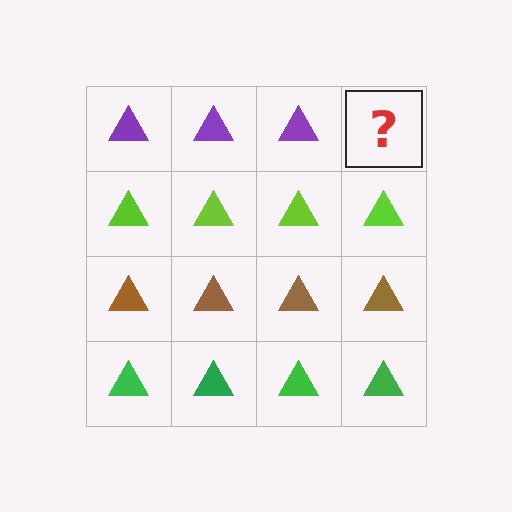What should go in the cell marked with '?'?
The missing cell should contain a purple triangle.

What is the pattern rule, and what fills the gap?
The rule is that each row has a consistent color. The gap should be filled with a purple triangle.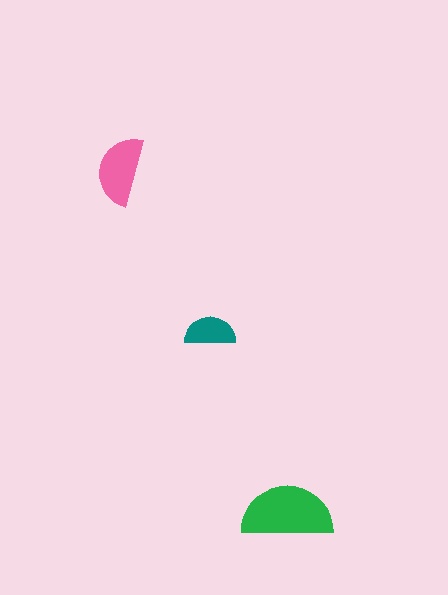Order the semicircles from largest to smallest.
the green one, the pink one, the teal one.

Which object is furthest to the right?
The green semicircle is rightmost.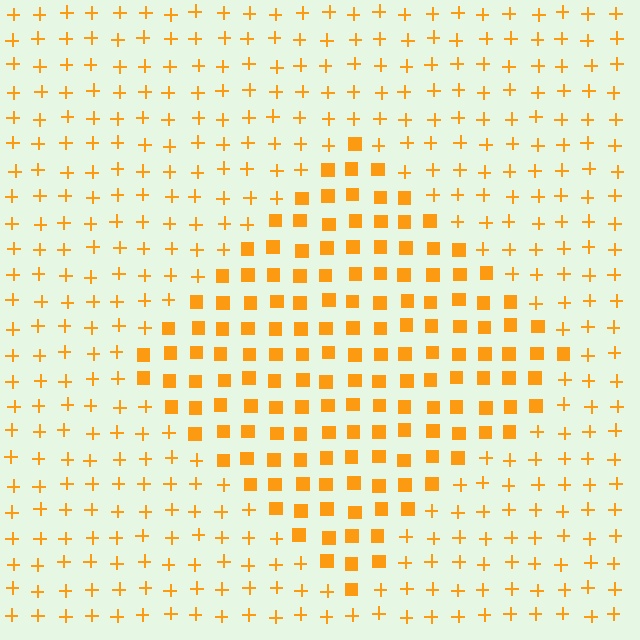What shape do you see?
I see a diamond.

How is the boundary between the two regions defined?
The boundary is defined by a change in element shape: squares inside vs. plus signs outside. All elements share the same color and spacing.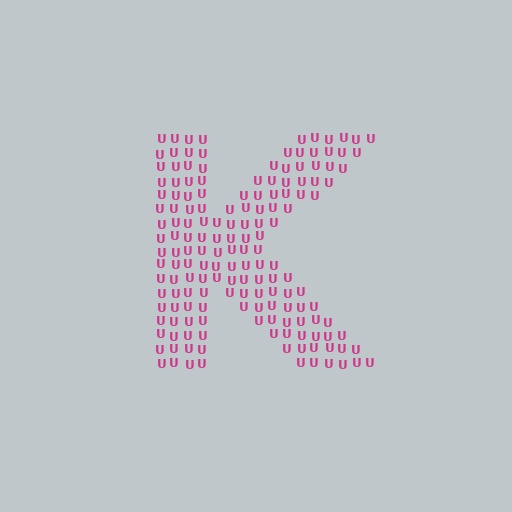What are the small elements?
The small elements are letter U's.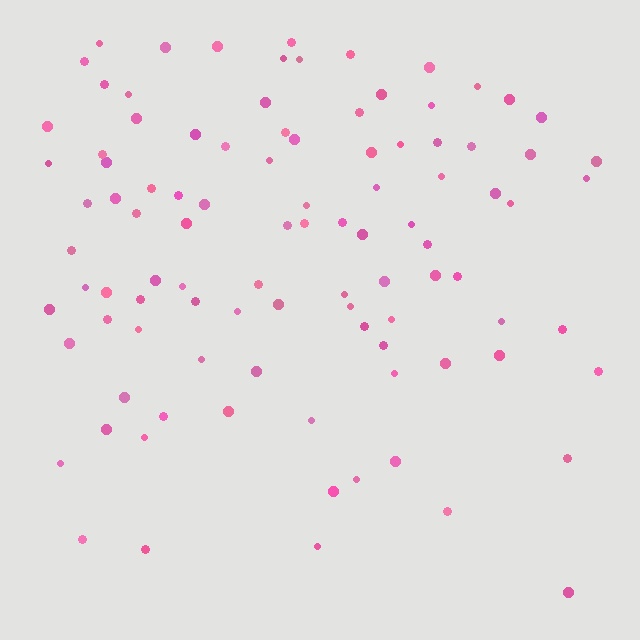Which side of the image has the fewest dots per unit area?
The bottom.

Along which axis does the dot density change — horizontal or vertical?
Vertical.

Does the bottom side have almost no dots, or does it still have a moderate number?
Still a moderate number, just noticeably fewer than the top.